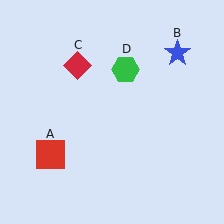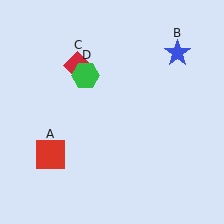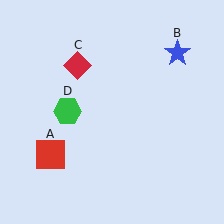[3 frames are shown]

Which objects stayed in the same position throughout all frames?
Red square (object A) and blue star (object B) and red diamond (object C) remained stationary.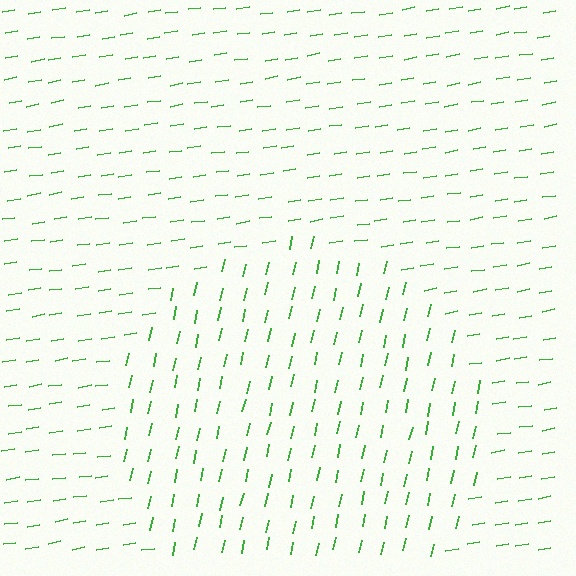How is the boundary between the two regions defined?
The boundary is defined purely by a change in line orientation (approximately 69 degrees difference). All lines are the same color and thickness.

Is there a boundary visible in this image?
Yes, there is a texture boundary formed by a change in line orientation.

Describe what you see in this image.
The image is filled with small green line segments. A circle region in the image has lines oriented differently from the surrounding lines, creating a visible texture boundary.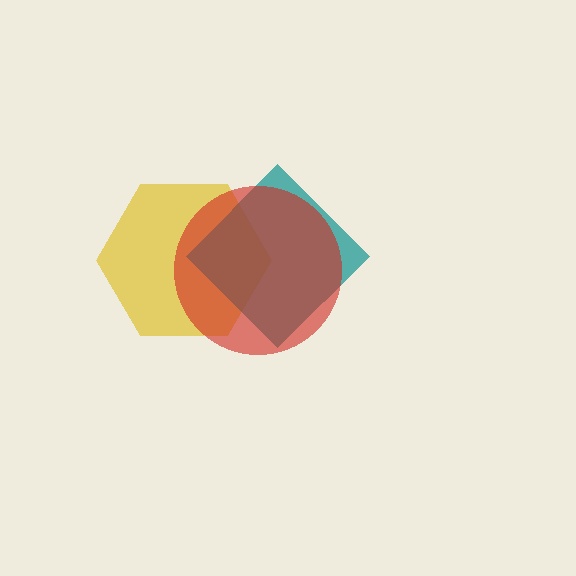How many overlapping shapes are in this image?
There are 3 overlapping shapes in the image.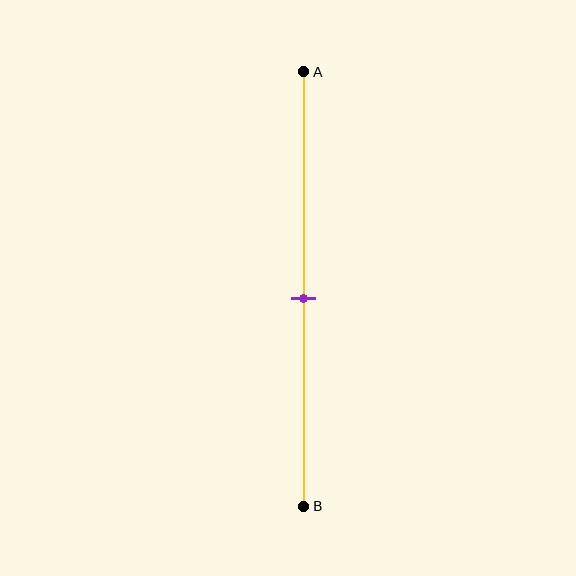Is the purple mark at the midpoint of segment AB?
Yes, the mark is approximately at the midpoint.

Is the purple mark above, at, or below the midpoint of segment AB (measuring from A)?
The purple mark is approximately at the midpoint of segment AB.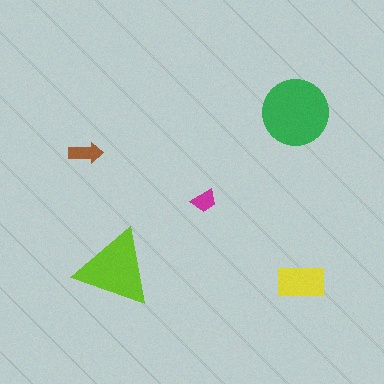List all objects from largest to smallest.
The green circle, the lime triangle, the yellow rectangle, the brown arrow, the magenta trapezoid.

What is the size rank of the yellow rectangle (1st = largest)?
3rd.